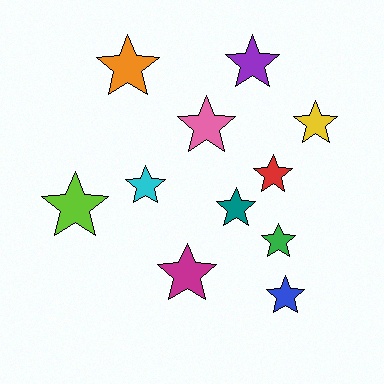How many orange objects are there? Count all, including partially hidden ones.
There is 1 orange object.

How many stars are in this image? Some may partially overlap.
There are 11 stars.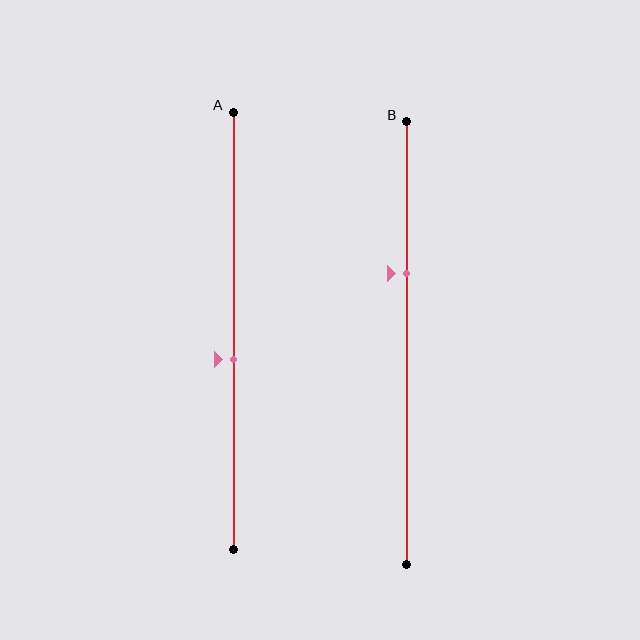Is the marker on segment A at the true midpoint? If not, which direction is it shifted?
No, the marker on segment A is shifted downward by about 6% of the segment length.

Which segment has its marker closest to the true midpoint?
Segment A has its marker closest to the true midpoint.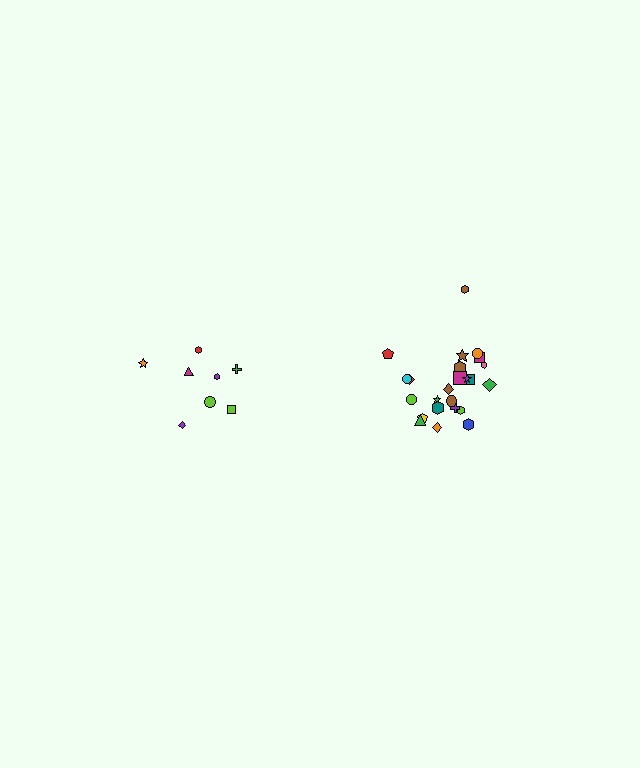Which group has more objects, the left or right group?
The right group.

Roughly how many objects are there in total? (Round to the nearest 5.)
Roughly 35 objects in total.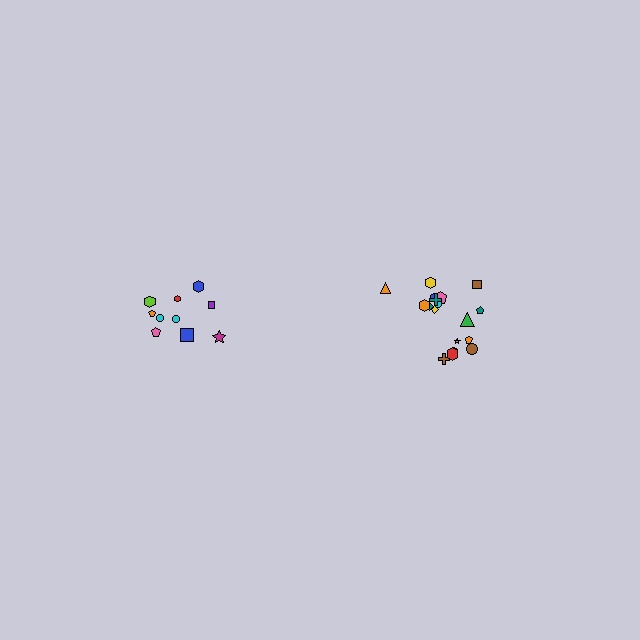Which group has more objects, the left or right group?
The right group.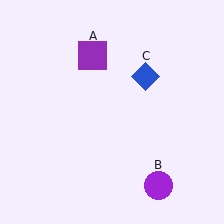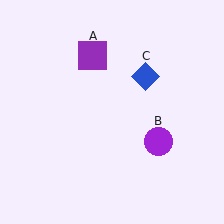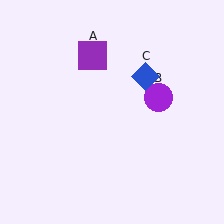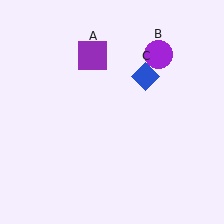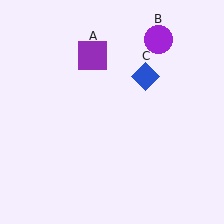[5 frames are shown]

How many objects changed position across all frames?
1 object changed position: purple circle (object B).